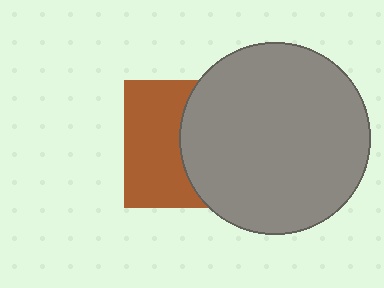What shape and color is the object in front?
The object in front is a gray circle.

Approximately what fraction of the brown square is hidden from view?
Roughly 51% of the brown square is hidden behind the gray circle.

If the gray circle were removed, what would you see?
You would see the complete brown square.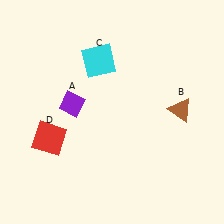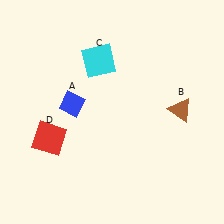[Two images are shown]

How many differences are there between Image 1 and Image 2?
There is 1 difference between the two images.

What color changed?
The diamond (A) changed from purple in Image 1 to blue in Image 2.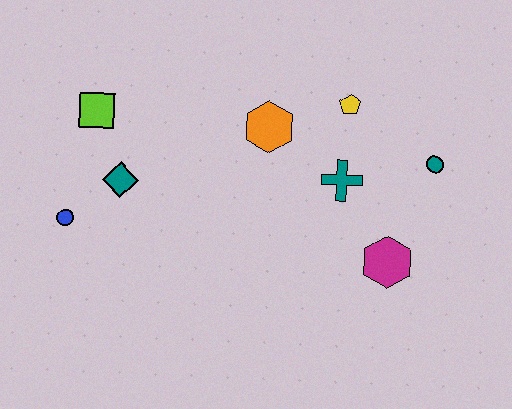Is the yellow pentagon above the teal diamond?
Yes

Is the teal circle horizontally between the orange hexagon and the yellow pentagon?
No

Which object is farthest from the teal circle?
The blue circle is farthest from the teal circle.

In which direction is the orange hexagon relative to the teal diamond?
The orange hexagon is to the right of the teal diamond.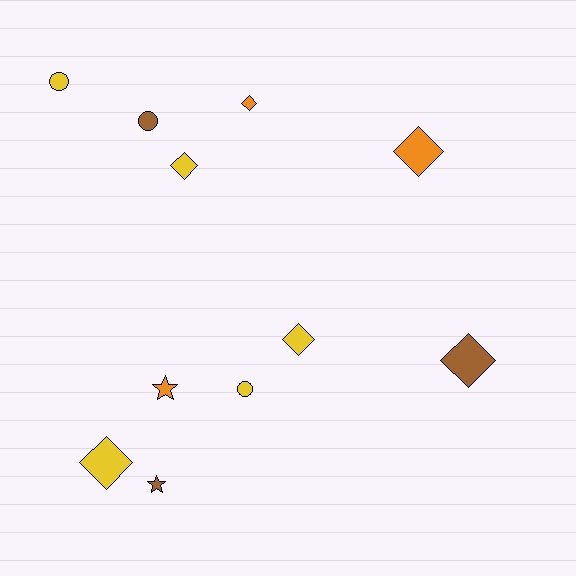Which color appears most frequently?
Yellow, with 5 objects.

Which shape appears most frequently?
Diamond, with 6 objects.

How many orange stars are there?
There is 1 orange star.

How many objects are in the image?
There are 11 objects.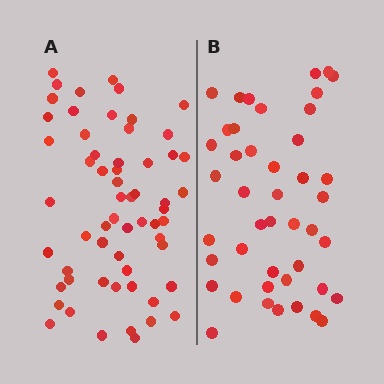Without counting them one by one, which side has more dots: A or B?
Region A (the left region) has more dots.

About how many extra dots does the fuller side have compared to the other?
Region A has approximately 15 more dots than region B.